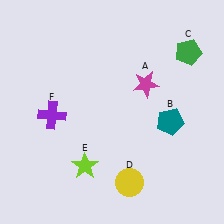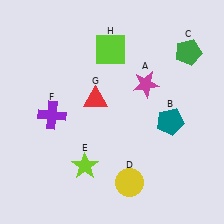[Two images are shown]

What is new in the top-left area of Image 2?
A lime square (H) was added in the top-left area of Image 2.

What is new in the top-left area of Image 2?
A red triangle (G) was added in the top-left area of Image 2.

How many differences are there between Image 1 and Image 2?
There are 2 differences between the two images.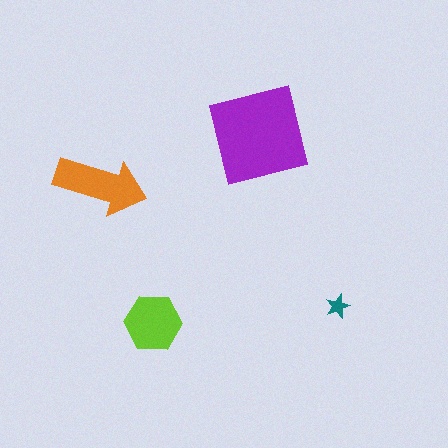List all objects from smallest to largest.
The teal star, the lime hexagon, the orange arrow, the purple square.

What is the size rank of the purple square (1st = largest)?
1st.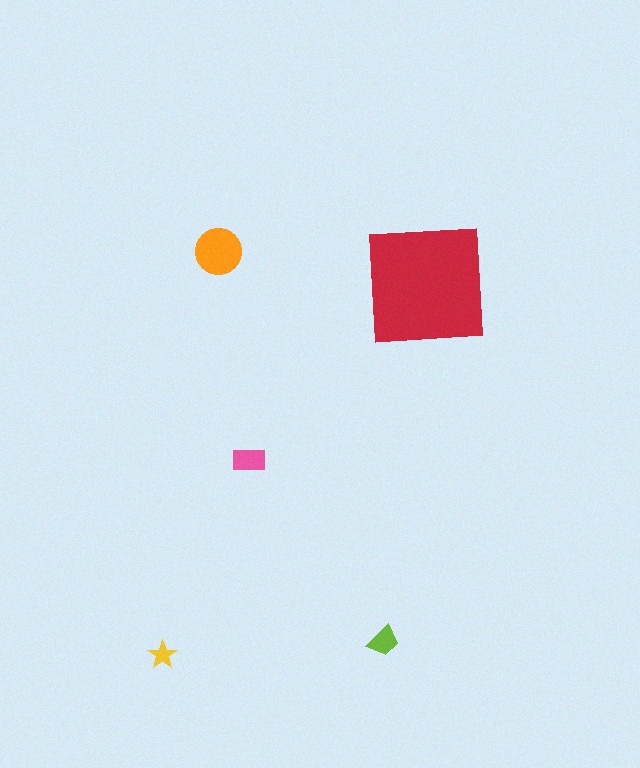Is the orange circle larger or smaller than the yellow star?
Larger.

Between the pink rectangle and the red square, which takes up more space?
The red square.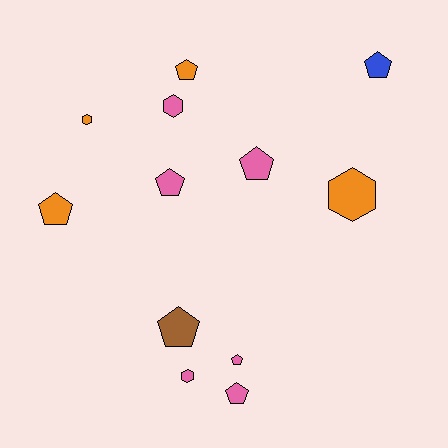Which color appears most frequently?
Pink, with 6 objects.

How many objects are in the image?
There are 12 objects.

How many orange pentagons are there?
There are 2 orange pentagons.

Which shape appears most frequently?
Pentagon, with 8 objects.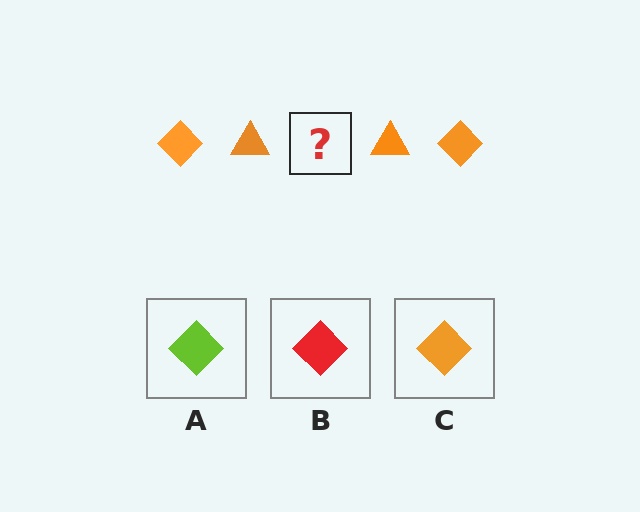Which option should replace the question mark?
Option C.